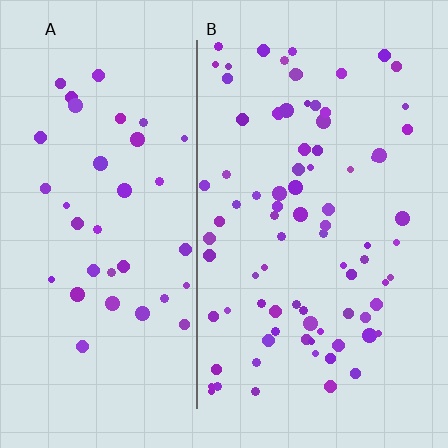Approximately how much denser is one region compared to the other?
Approximately 2.1× — region B over region A.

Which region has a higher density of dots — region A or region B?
B (the right).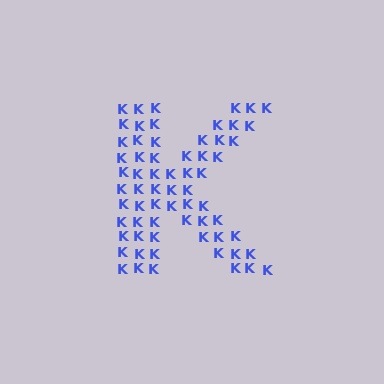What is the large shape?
The large shape is the letter K.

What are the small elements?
The small elements are letter K's.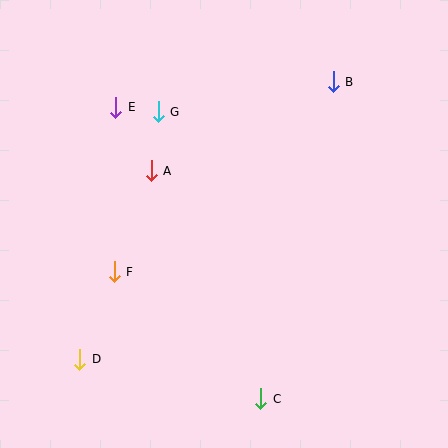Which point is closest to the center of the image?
Point A at (151, 171) is closest to the center.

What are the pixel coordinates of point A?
Point A is at (151, 171).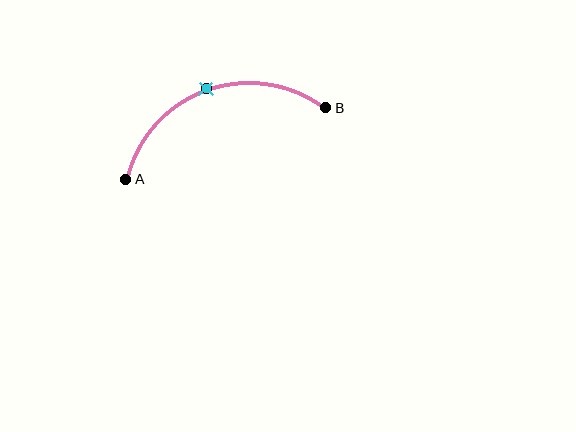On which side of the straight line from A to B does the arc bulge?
The arc bulges above the straight line connecting A and B.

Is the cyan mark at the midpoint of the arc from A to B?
Yes. The cyan mark lies on the arc at equal arc-length from both A and B — it is the arc midpoint.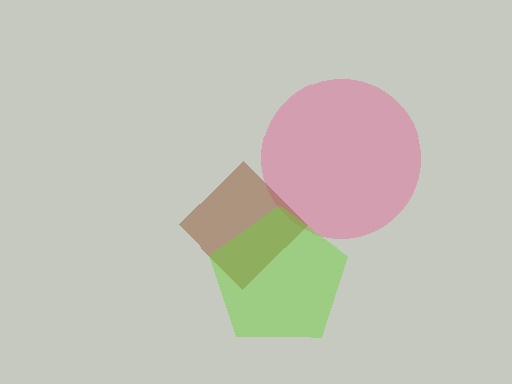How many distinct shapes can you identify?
There are 3 distinct shapes: a pink circle, a brown diamond, a lime pentagon.